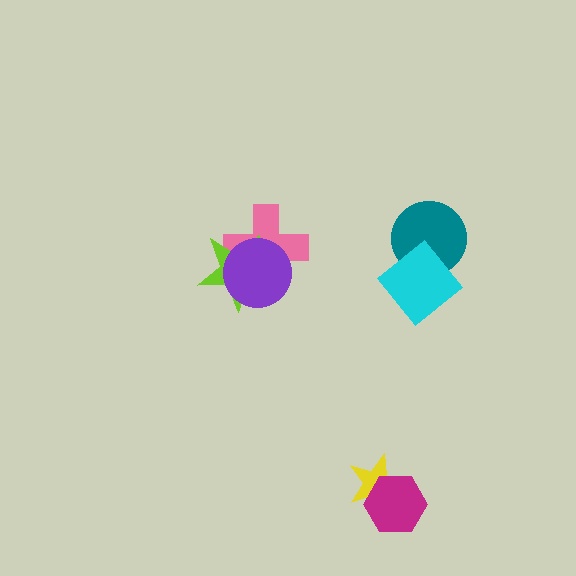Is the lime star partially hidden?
Yes, it is partially covered by another shape.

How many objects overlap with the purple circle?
2 objects overlap with the purple circle.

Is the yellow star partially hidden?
Yes, it is partially covered by another shape.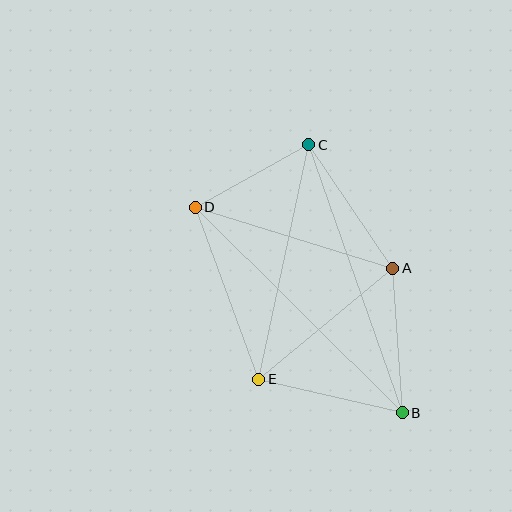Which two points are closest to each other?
Points C and D are closest to each other.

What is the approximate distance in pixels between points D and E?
The distance between D and E is approximately 183 pixels.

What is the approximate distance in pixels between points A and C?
The distance between A and C is approximately 149 pixels.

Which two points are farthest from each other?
Points B and D are farthest from each other.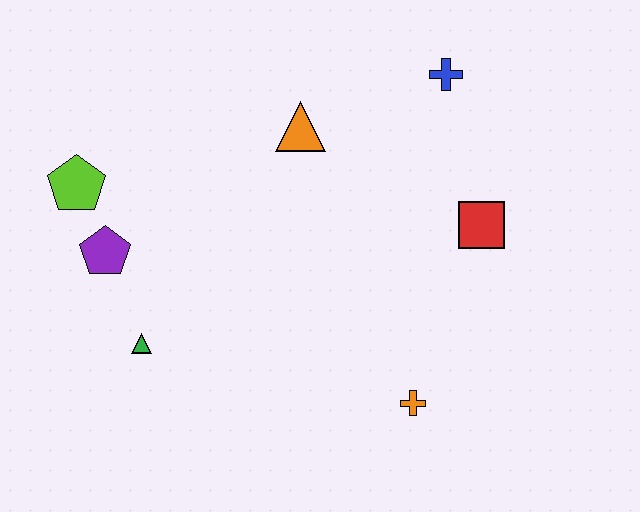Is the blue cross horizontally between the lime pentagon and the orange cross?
No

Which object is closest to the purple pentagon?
The lime pentagon is closest to the purple pentagon.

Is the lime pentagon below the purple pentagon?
No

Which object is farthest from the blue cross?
The green triangle is farthest from the blue cross.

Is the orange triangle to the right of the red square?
No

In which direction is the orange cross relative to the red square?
The orange cross is below the red square.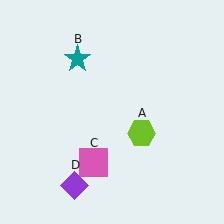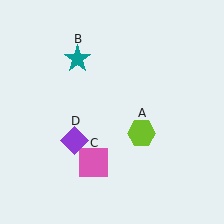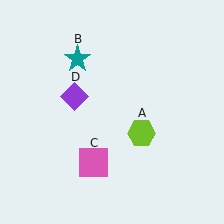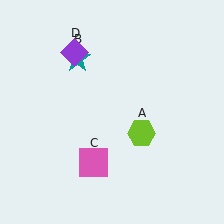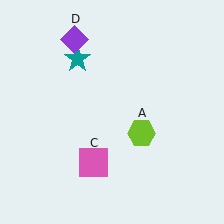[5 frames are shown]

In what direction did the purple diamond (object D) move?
The purple diamond (object D) moved up.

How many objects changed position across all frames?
1 object changed position: purple diamond (object D).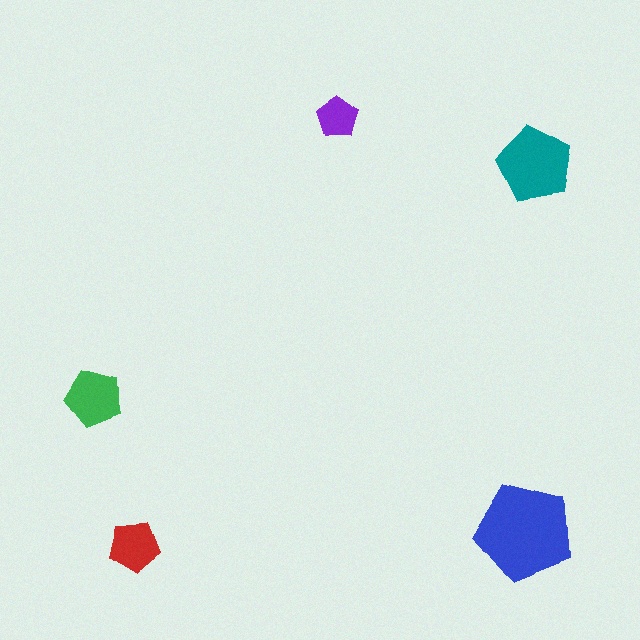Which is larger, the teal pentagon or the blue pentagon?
The blue one.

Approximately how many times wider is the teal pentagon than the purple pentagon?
About 2 times wider.